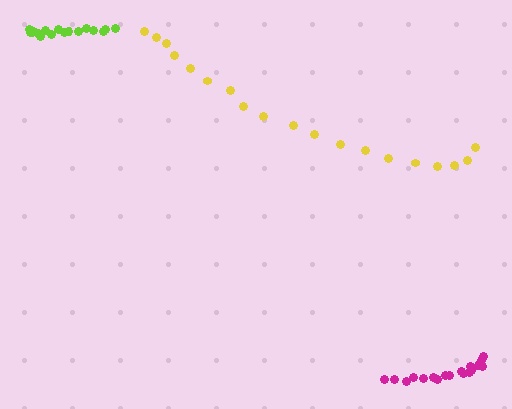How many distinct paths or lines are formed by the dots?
There are 3 distinct paths.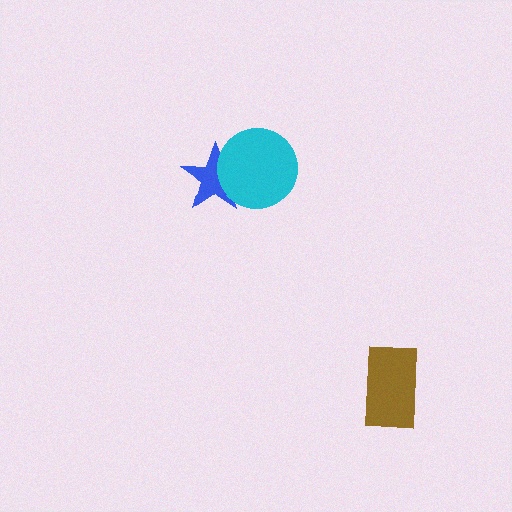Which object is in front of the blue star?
The cyan circle is in front of the blue star.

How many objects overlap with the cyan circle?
1 object overlaps with the cyan circle.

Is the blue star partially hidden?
Yes, it is partially covered by another shape.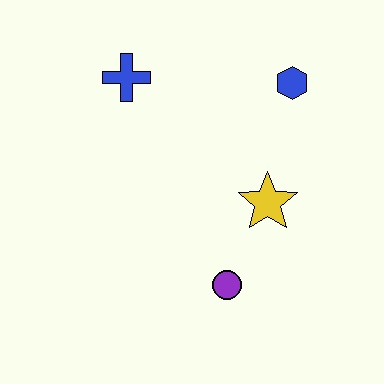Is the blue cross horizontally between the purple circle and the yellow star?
No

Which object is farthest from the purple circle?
The blue cross is farthest from the purple circle.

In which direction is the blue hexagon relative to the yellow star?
The blue hexagon is above the yellow star.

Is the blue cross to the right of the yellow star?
No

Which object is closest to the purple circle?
The yellow star is closest to the purple circle.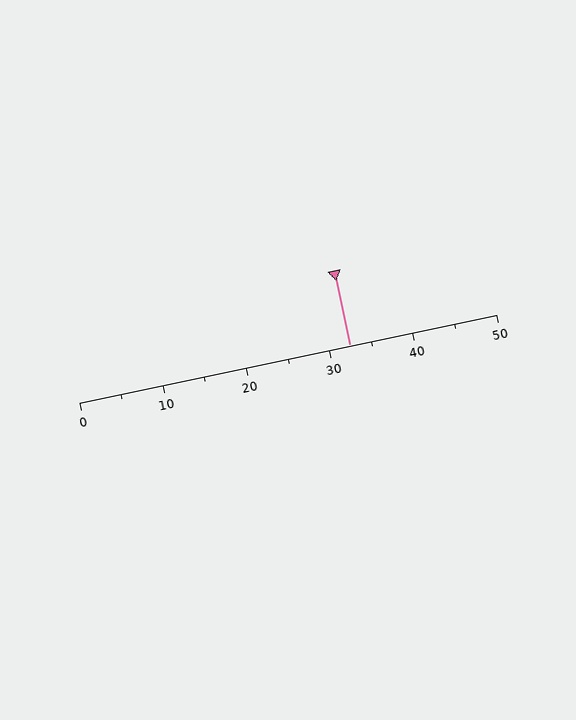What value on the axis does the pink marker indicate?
The marker indicates approximately 32.5.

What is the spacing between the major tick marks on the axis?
The major ticks are spaced 10 apart.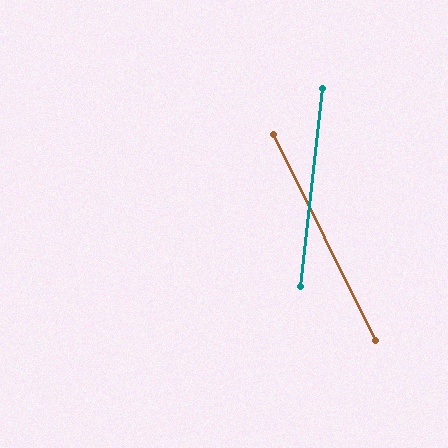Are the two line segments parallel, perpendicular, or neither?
Neither parallel nor perpendicular — they differ by about 33°.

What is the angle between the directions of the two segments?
Approximately 33 degrees.